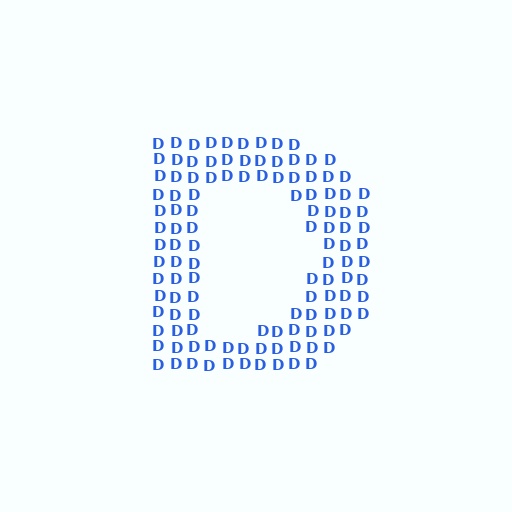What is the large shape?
The large shape is the letter D.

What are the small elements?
The small elements are letter D's.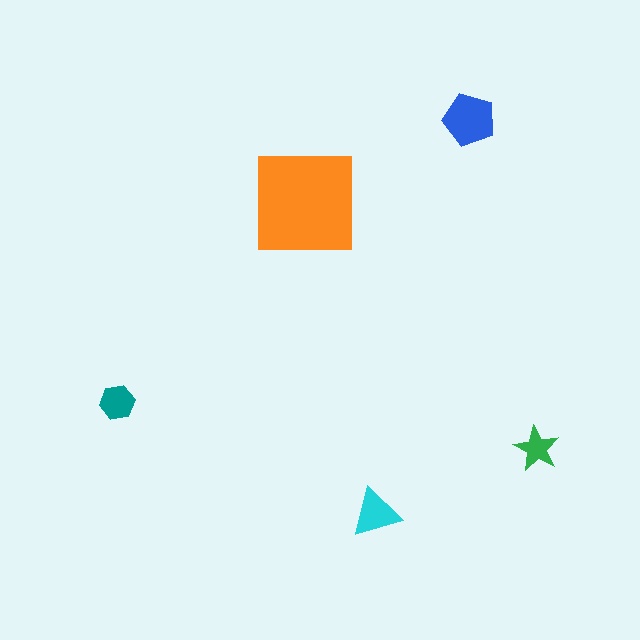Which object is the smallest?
The green star.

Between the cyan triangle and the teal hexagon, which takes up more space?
The cyan triangle.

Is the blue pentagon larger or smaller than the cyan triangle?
Larger.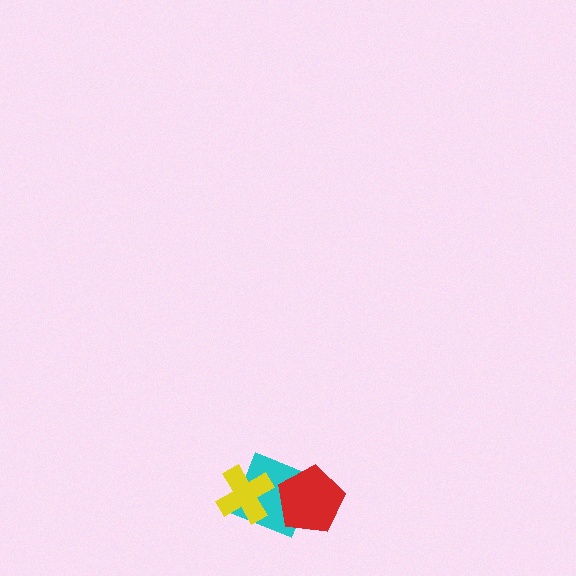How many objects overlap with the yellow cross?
1 object overlaps with the yellow cross.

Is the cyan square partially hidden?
Yes, it is partially covered by another shape.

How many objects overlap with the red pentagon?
1 object overlaps with the red pentagon.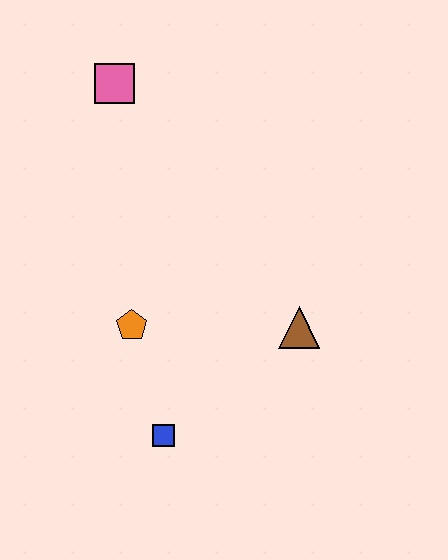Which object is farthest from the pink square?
The blue square is farthest from the pink square.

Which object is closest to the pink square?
The orange pentagon is closest to the pink square.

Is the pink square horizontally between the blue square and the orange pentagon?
No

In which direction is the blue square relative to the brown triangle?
The blue square is to the left of the brown triangle.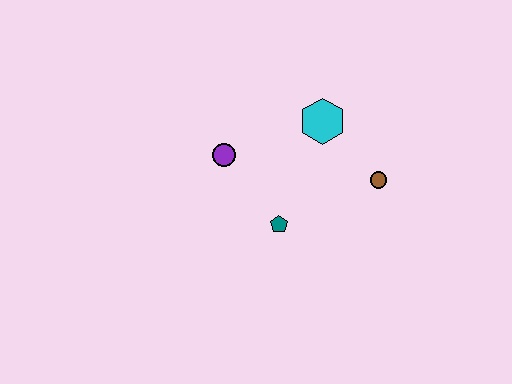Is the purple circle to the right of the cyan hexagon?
No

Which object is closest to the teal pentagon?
The purple circle is closest to the teal pentagon.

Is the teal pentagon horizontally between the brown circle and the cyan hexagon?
No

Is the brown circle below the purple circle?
Yes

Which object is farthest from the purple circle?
The brown circle is farthest from the purple circle.